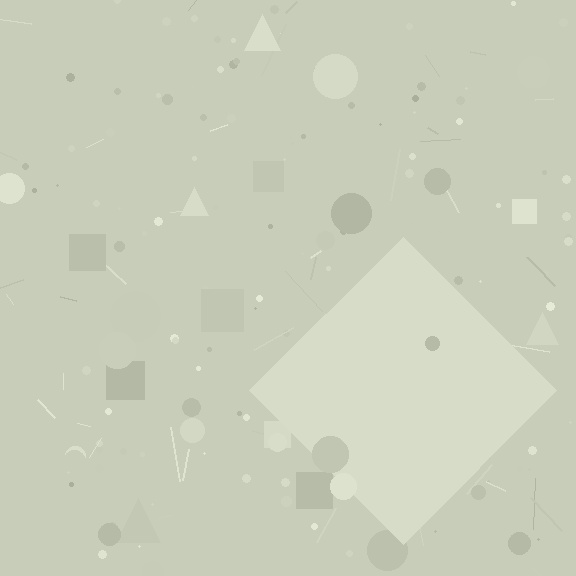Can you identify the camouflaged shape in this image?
The camouflaged shape is a diamond.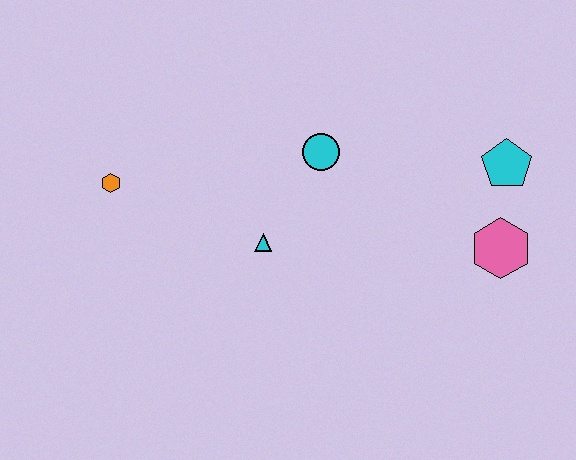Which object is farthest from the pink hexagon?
The orange hexagon is farthest from the pink hexagon.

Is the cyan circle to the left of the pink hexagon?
Yes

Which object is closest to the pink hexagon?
The cyan pentagon is closest to the pink hexagon.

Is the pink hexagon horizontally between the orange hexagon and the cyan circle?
No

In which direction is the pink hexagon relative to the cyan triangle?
The pink hexagon is to the right of the cyan triangle.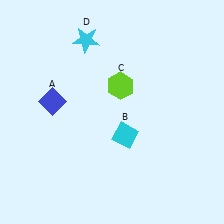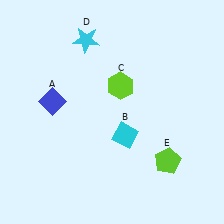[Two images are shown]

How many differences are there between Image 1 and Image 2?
There is 1 difference between the two images.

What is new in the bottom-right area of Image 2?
A lime pentagon (E) was added in the bottom-right area of Image 2.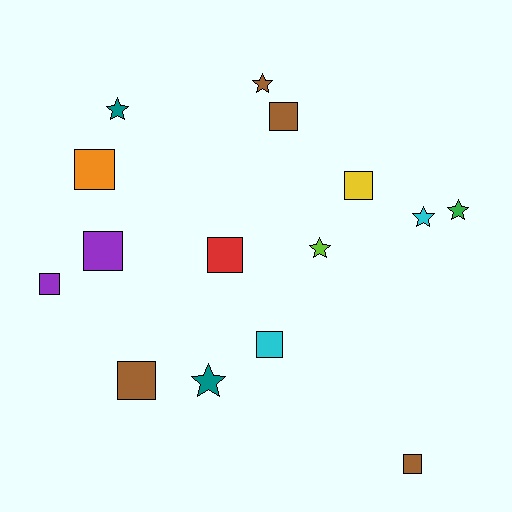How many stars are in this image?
There are 6 stars.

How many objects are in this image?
There are 15 objects.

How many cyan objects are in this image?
There are 2 cyan objects.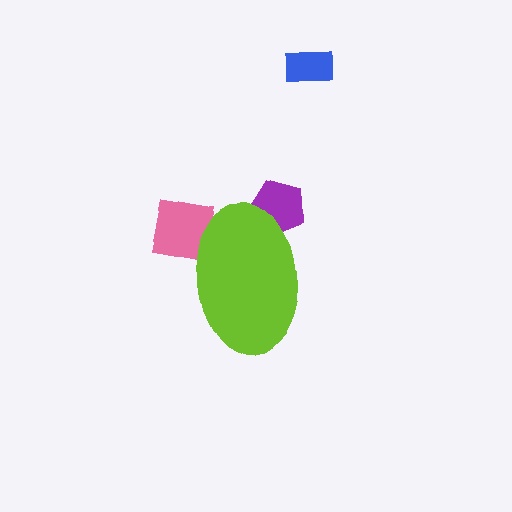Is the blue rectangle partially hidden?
No, the blue rectangle is fully visible.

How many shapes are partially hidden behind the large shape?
2 shapes are partially hidden.